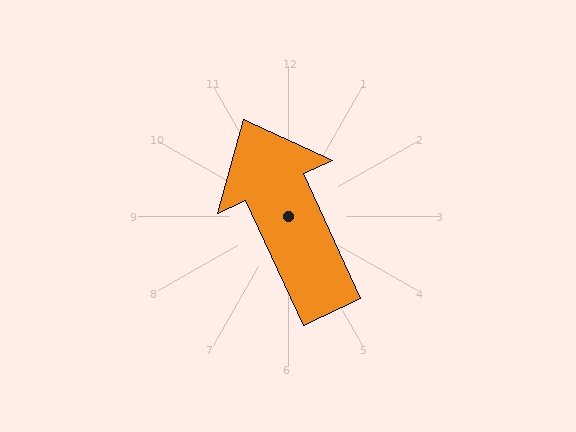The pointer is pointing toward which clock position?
Roughly 11 o'clock.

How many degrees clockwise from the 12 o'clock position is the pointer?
Approximately 335 degrees.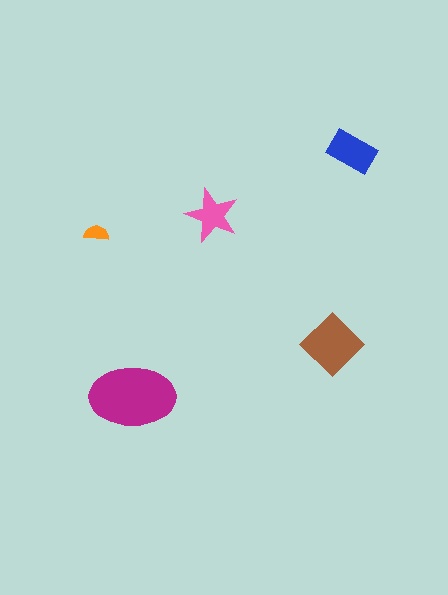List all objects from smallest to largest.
The orange semicircle, the pink star, the blue rectangle, the brown diamond, the magenta ellipse.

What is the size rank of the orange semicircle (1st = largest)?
5th.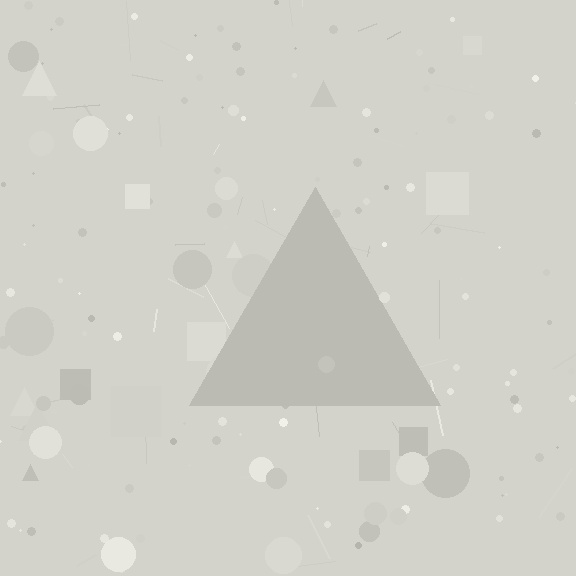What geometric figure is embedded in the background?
A triangle is embedded in the background.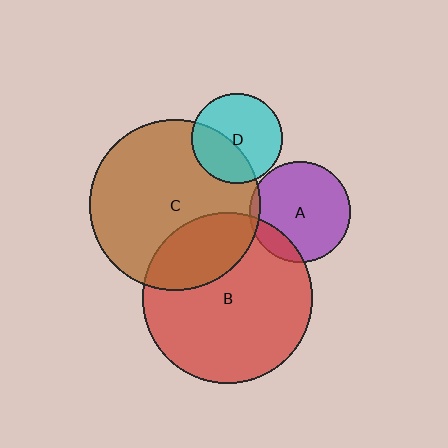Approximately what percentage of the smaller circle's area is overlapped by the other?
Approximately 5%.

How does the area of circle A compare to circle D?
Approximately 1.2 times.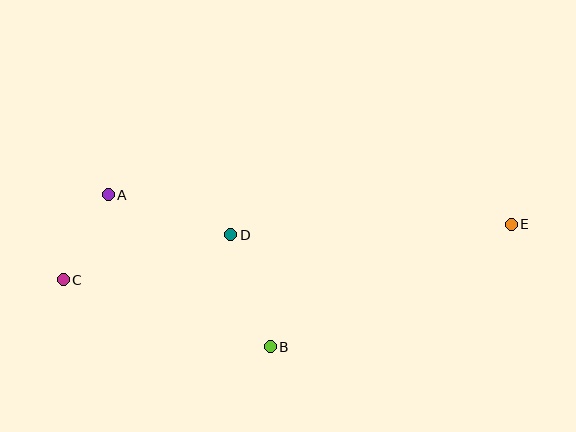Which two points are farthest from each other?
Points C and E are farthest from each other.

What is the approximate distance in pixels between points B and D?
The distance between B and D is approximately 119 pixels.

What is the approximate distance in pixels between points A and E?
The distance between A and E is approximately 404 pixels.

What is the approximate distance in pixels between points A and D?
The distance between A and D is approximately 129 pixels.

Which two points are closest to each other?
Points A and C are closest to each other.